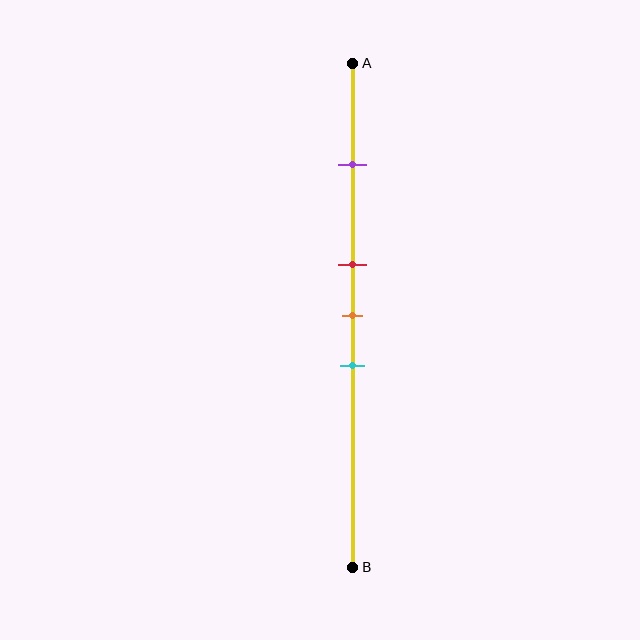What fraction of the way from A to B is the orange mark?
The orange mark is approximately 50% (0.5) of the way from A to B.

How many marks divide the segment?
There are 4 marks dividing the segment.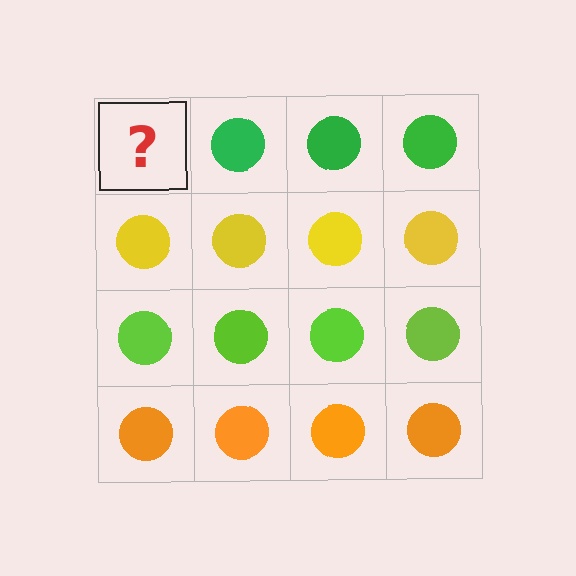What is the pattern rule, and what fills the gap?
The rule is that each row has a consistent color. The gap should be filled with a green circle.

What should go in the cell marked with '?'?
The missing cell should contain a green circle.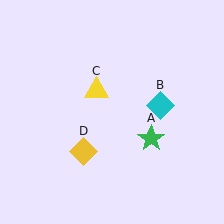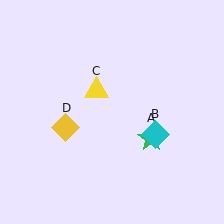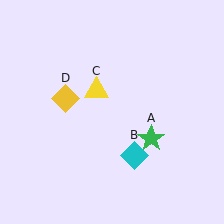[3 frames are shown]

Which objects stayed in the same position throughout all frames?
Green star (object A) and yellow triangle (object C) remained stationary.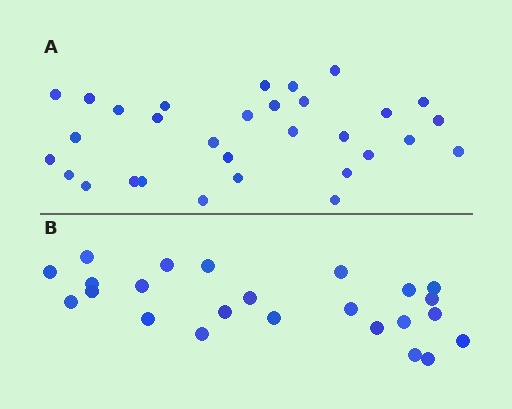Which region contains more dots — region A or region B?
Region A (the top region) has more dots.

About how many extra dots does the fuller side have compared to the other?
Region A has roughly 8 or so more dots than region B.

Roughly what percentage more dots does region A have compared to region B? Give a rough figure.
About 30% more.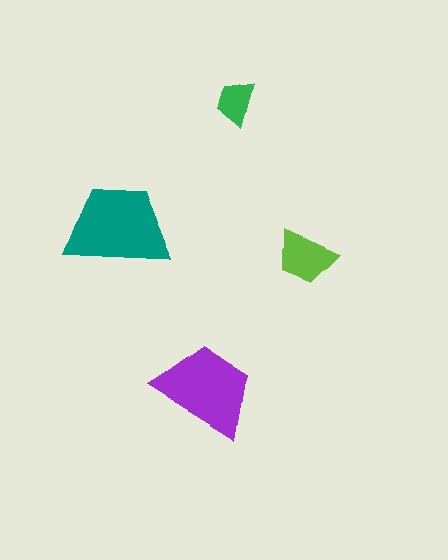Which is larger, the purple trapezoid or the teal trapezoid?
The teal one.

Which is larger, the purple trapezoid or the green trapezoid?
The purple one.